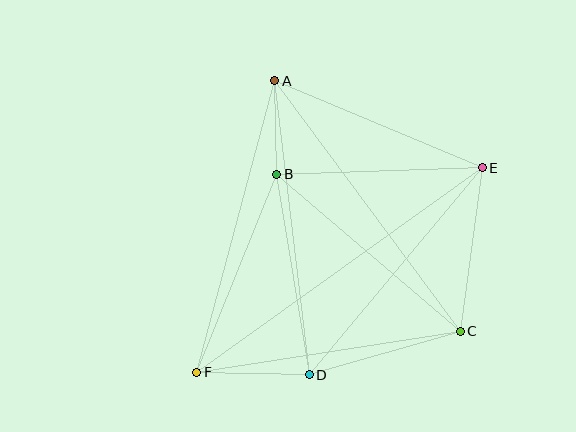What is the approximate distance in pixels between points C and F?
The distance between C and F is approximately 267 pixels.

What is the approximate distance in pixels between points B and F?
The distance between B and F is approximately 214 pixels.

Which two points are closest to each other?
Points A and B are closest to each other.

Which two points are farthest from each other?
Points E and F are farthest from each other.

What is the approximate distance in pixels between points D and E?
The distance between D and E is approximately 270 pixels.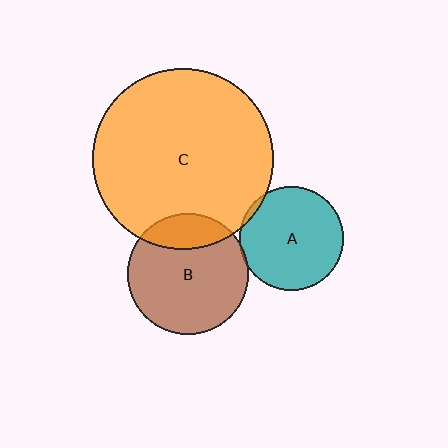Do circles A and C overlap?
Yes.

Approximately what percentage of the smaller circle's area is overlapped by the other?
Approximately 5%.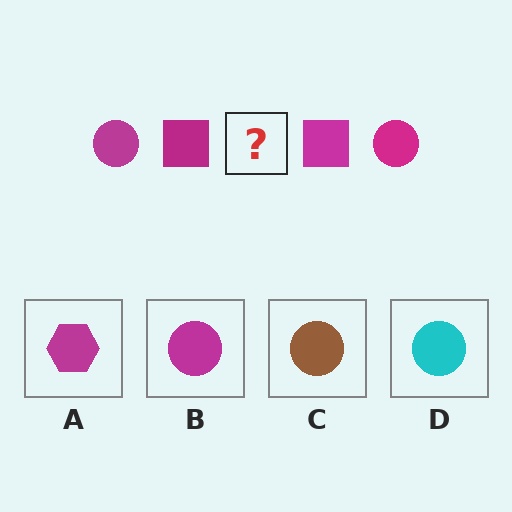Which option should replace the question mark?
Option B.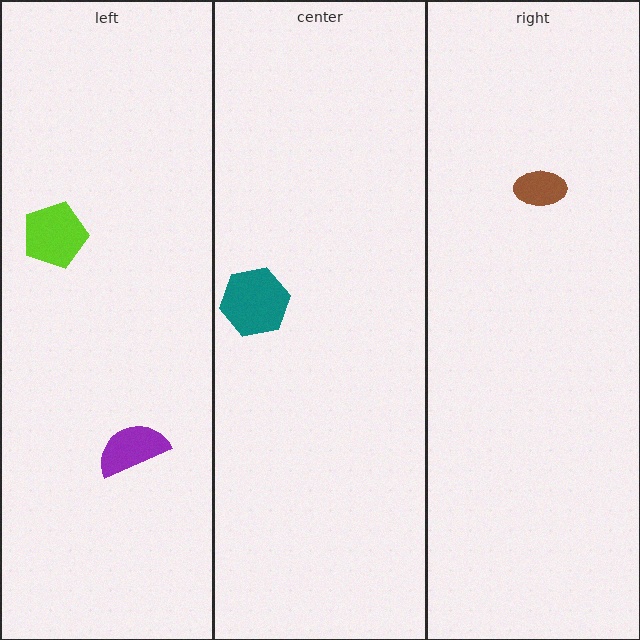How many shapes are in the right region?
1.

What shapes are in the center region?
The teal hexagon.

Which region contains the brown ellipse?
The right region.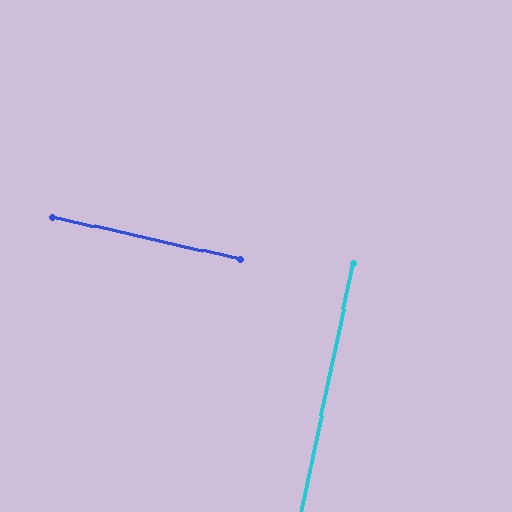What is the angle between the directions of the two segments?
Approximately 89 degrees.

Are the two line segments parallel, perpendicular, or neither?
Perpendicular — they meet at approximately 89°.